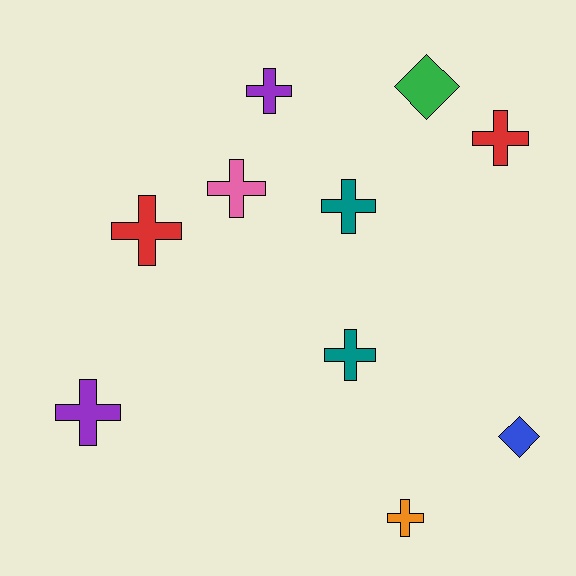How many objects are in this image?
There are 10 objects.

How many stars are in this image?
There are no stars.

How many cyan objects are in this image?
There are no cyan objects.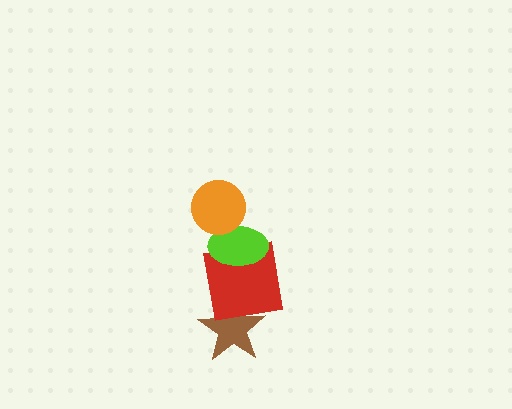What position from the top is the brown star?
The brown star is 4th from the top.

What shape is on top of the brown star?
The red square is on top of the brown star.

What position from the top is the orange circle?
The orange circle is 1st from the top.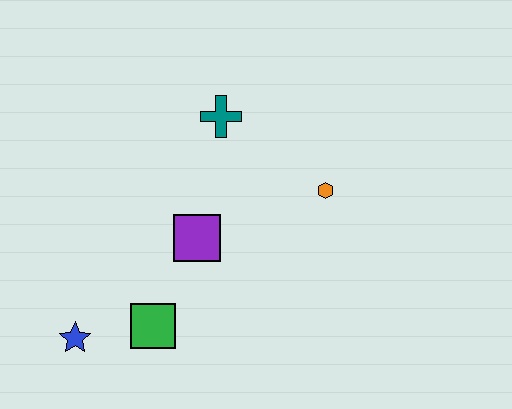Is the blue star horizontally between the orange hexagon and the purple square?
No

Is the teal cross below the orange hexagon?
No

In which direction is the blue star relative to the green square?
The blue star is to the left of the green square.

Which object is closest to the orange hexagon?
The teal cross is closest to the orange hexagon.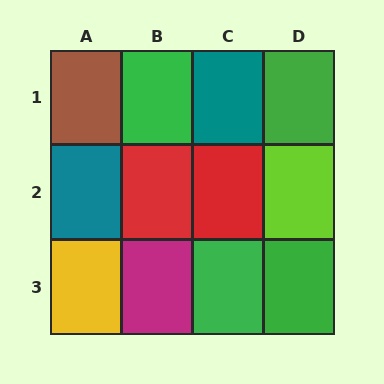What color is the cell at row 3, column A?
Yellow.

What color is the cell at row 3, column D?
Green.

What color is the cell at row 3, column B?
Magenta.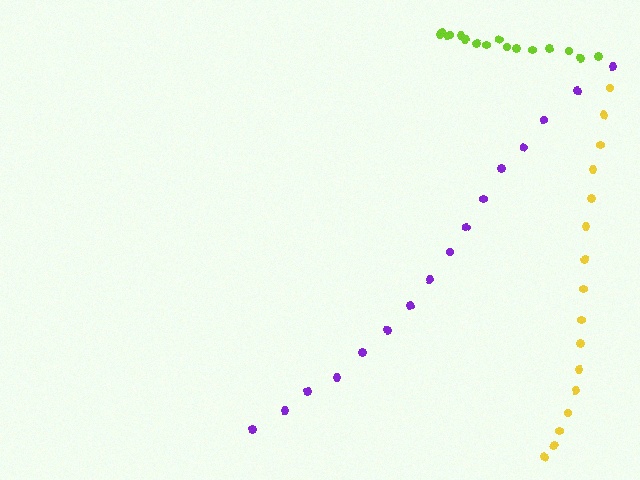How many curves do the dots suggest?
There are 3 distinct paths.